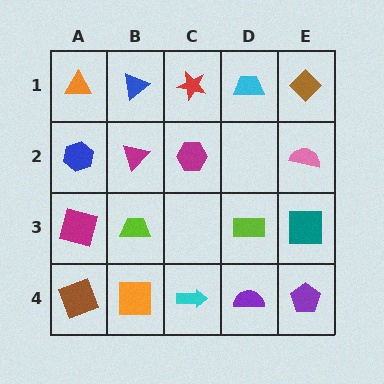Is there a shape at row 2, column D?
No, that cell is empty.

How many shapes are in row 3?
4 shapes.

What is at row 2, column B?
A magenta triangle.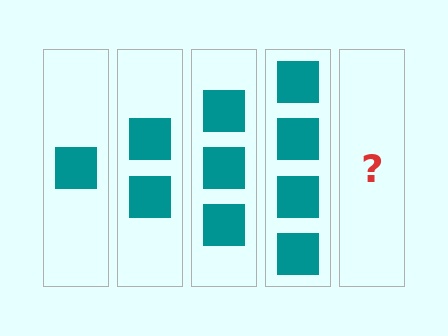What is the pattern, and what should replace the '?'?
The pattern is that each step adds one more square. The '?' should be 5 squares.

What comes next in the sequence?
The next element should be 5 squares.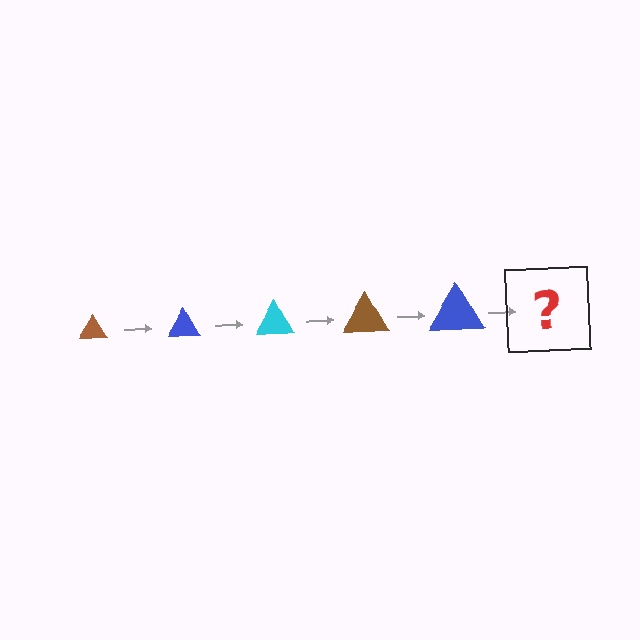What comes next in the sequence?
The next element should be a cyan triangle, larger than the previous one.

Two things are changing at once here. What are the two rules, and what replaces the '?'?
The two rules are that the triangle grows larger each step and the color cycles through brown, blue, and cyan. The '?' should be a cyan triangle, larger than the previous one.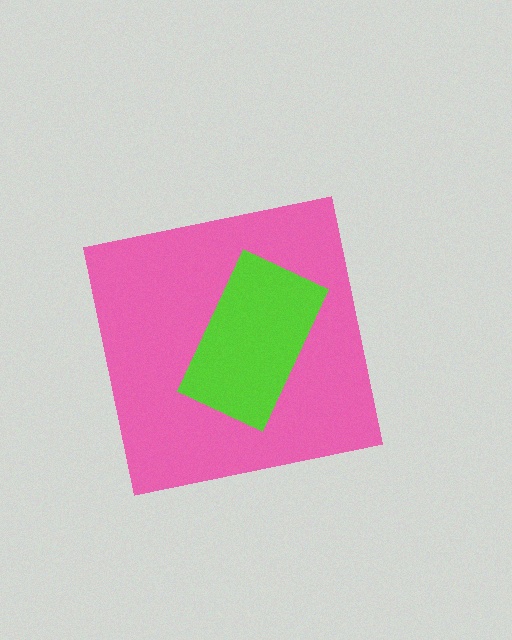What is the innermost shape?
The lime rectangle.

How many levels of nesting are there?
2.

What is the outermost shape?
The pink square.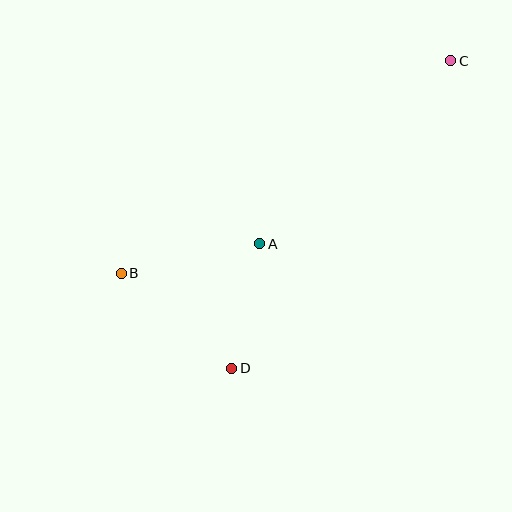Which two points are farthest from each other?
Points B and C are farthest from each other.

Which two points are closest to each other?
Points A and D are closest to each other.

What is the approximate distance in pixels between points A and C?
The distance between A and C is approximately 265 pixels.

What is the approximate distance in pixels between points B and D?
The distance between B and D is approximately 146 pixels.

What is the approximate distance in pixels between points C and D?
The distance between C and D is approximately 378 pixels.